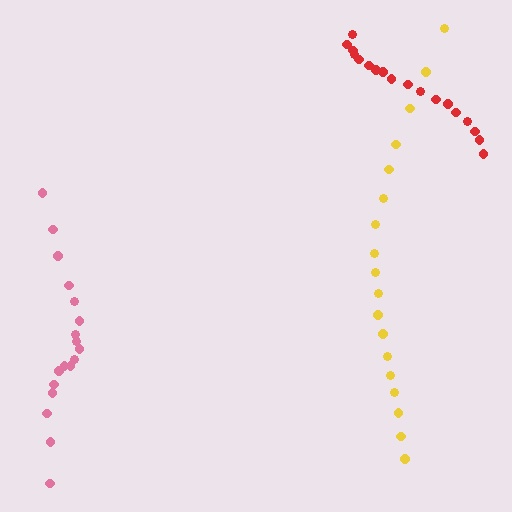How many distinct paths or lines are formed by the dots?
There are 3 distinct paths.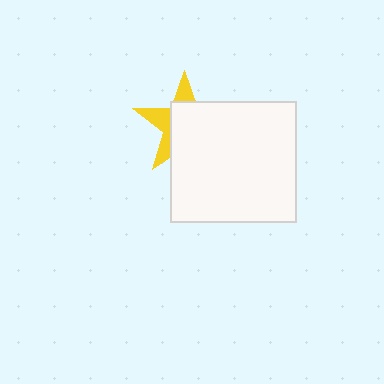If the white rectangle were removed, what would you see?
You would see the complete yellow star.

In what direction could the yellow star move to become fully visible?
The yellow star could move toward the upper-left. That would shift it out from behind the white rectangle entirely.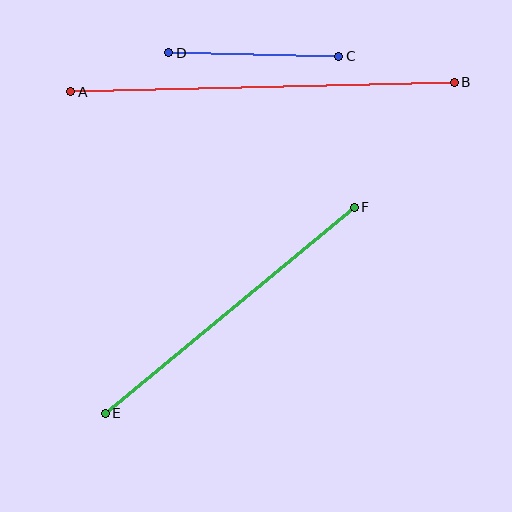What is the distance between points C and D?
The distance is approximately 170 pixels.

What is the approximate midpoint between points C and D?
The midpoint is at approximately (254, 55) pixels.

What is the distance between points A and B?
The distance is approximately 384 pixels.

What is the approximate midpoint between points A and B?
The midpoint is at approximately (262, 87) pixels.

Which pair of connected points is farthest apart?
Points A and B are farthest apart.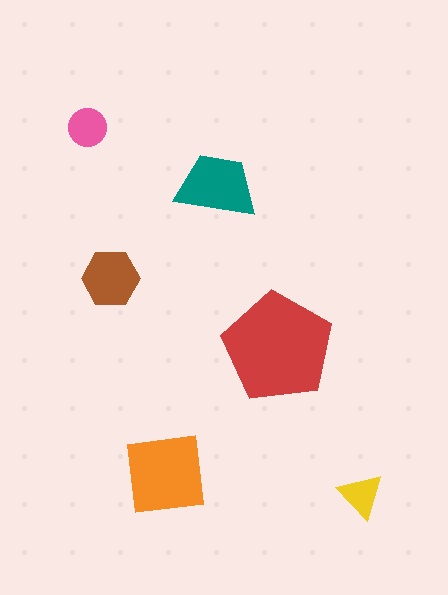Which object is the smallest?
The yellow triangle.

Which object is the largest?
The red pentagon.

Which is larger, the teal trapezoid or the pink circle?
The teal trapezoid.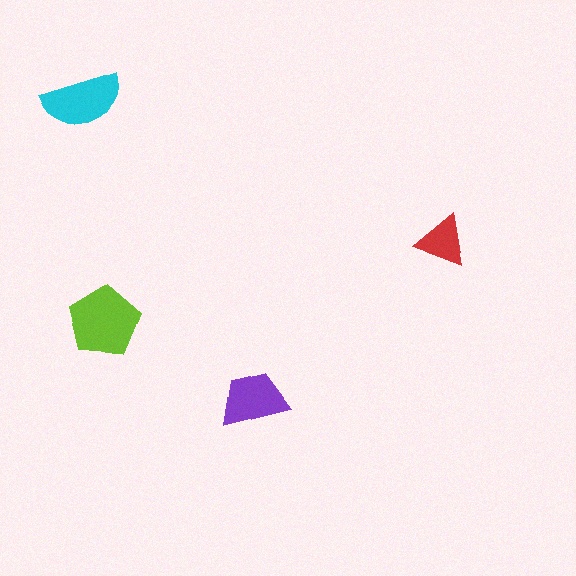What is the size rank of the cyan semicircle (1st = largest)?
2nd.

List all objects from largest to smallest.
The lime pentagon, the cyan semicircle, the purple trapezoid, the red triangle.